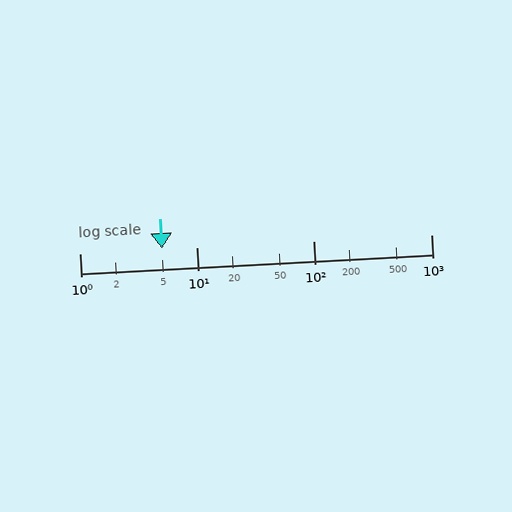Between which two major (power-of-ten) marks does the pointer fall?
The pointer is between 1 and 10.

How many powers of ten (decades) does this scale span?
The scale spans 3 decades, from 1 to 1000.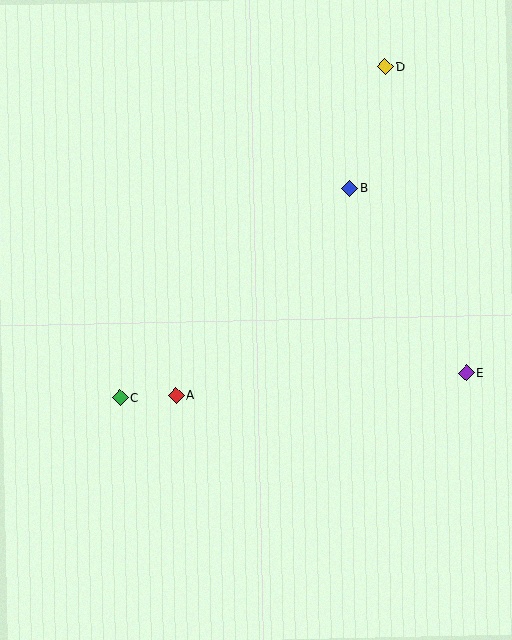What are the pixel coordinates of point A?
Point A is at (176, 396).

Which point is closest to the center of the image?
Point A at (176, 396) is closest to the center.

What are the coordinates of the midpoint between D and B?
The midpoint between D and B is at (368, 128).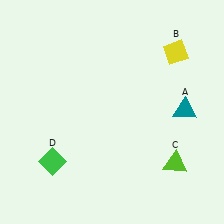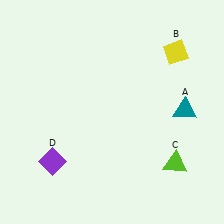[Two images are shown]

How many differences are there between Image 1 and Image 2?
There is 1 difference between the two images.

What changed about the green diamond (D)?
In Image 1, D is green. In Image 2, it changed to purple.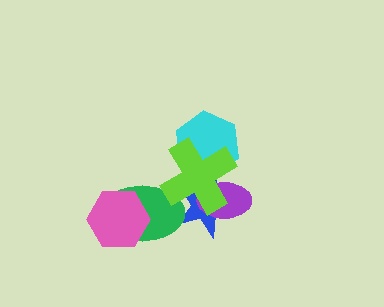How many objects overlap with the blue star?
3 objects overlap with the blue star.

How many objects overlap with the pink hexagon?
1 object overlaps with the pink hexagon.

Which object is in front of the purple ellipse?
The lime cross is in front of the purple ellipse.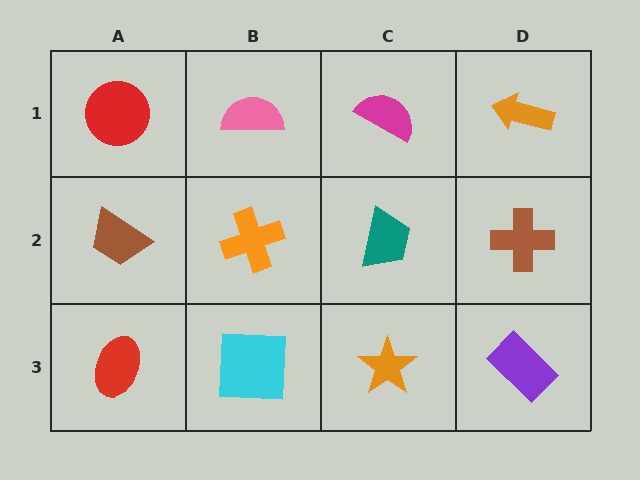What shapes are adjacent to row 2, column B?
A pink semicircle (row 1, column B), a cyan square (row 3, column B), a brown trapezoid (row 2, column A), a teal trapezoid (row 2, column C).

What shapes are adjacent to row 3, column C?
A teal trapezoid (row 2, column C), a cyan square (row 3, column B), a purple rectangle (row 3, column D).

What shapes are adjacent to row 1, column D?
A brown cross (row 2, column D), a magenta semicircle (row 1, column C).